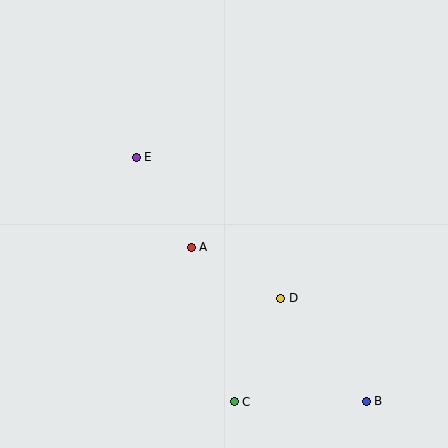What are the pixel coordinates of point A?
Point A is at (191, 247).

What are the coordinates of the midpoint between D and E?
The midpoint between D and E is at (209, 228).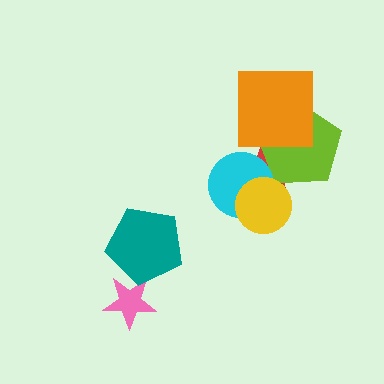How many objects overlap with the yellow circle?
2 objects overlap with the yellow circle.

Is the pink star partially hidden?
Yes, it is partially covered by another shape.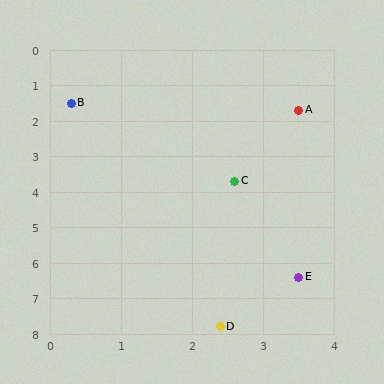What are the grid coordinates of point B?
Point B is at approximately (0.3, 1.5).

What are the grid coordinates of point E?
Point E is at approximately (3.5, 6.4).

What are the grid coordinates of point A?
Point A is at approximately (3.5, 1.7).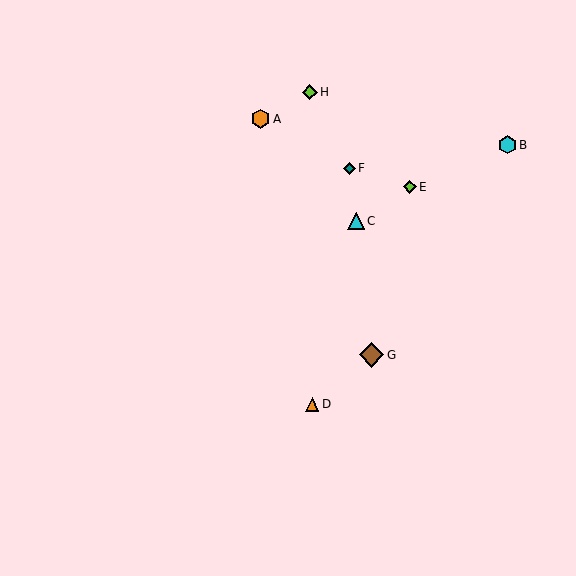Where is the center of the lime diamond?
The center of the lime diamond is at (410, 187).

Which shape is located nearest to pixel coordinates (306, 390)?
The orange triangle (labeled D) at (312, 405) is nearest to that location.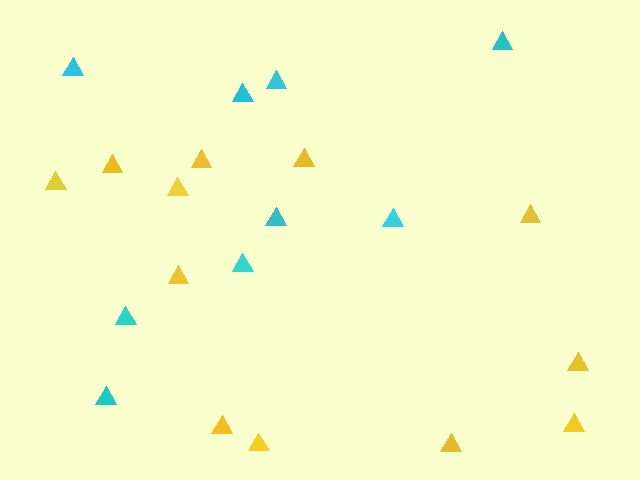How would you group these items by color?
There are 2 groups: one group of cyan triangles (9) and one group of yellow triangles (12).